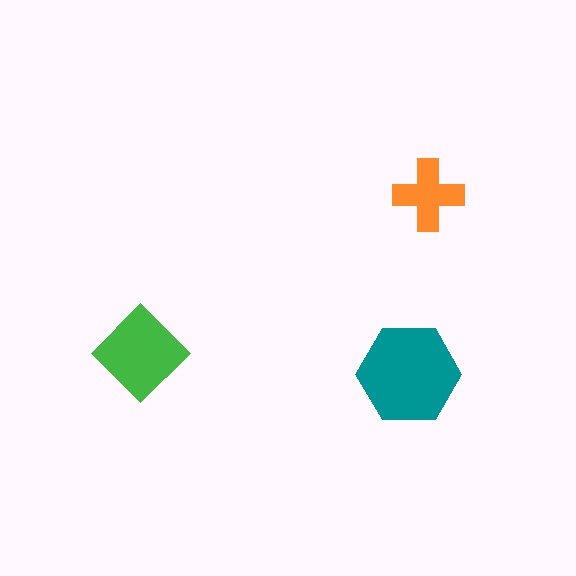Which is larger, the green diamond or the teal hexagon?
The teal hexagon.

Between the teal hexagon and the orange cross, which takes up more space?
The teal hexagon.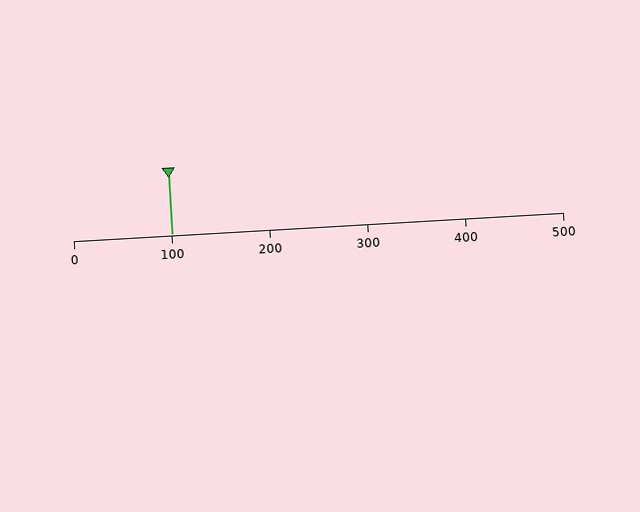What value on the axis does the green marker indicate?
The marker indicates approximately 100.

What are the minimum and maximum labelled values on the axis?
The axis runs from 0 to 500.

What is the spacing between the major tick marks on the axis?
The major ticks are spaced 100 apart.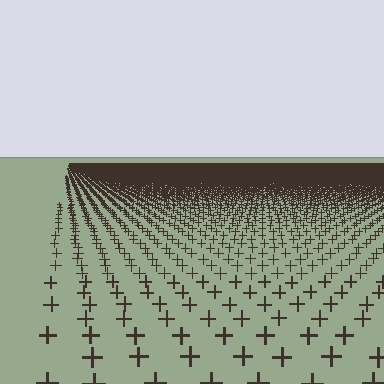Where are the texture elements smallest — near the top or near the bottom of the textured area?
Near the top.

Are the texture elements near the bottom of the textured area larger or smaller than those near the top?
Larger. Near the bottom, elements are closer to the viewer and appear at a bigger on-screen size.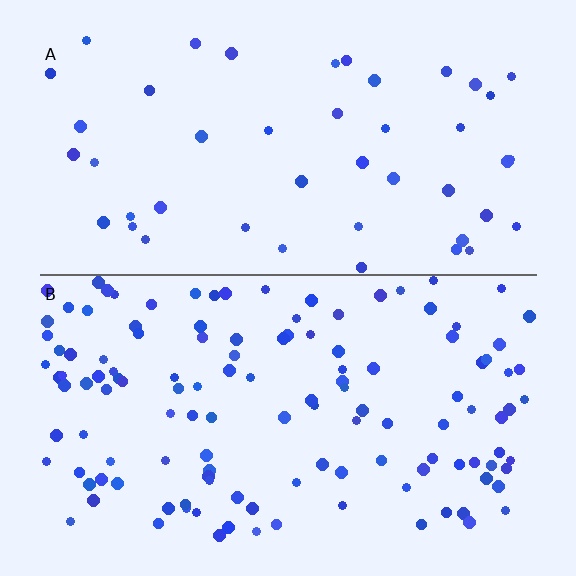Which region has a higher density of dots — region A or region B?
B (the bottom).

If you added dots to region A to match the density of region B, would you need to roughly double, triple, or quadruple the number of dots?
Approximately triple.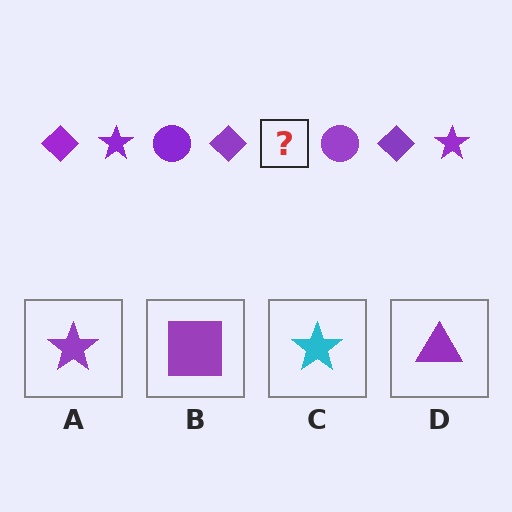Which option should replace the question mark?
Option A.